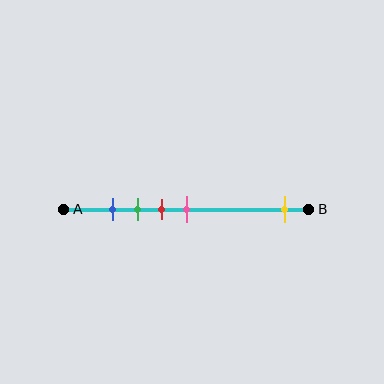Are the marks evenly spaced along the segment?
No, the marks are not evenly spaced.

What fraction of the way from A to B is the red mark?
The red mark is approximately 40% (0.4) of the way from A to B.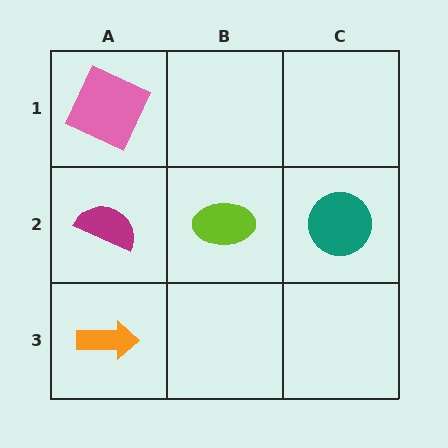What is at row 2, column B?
A lime ellipse.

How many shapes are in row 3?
1 shape.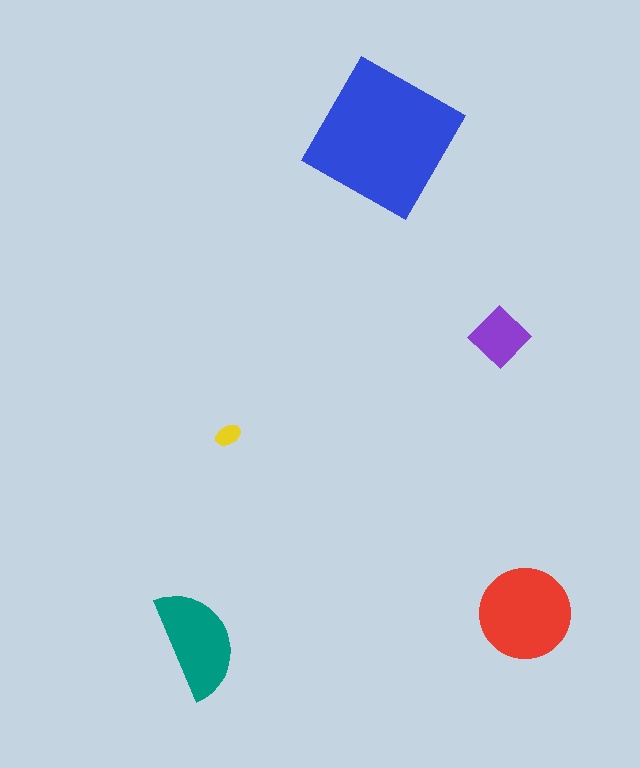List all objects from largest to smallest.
The blue square, the red circle, the teal semicircle, the purple diamond, the yellow ellipse.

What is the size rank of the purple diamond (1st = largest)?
4th.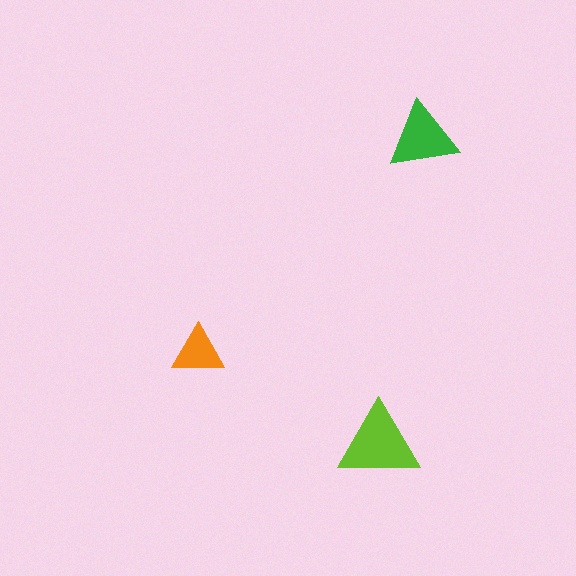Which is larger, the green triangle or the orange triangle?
The green one.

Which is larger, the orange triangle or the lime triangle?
The lime one.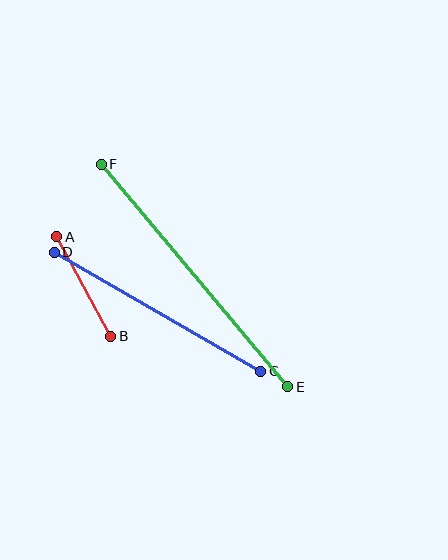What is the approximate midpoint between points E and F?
The midpoint is at approximately (195, 276) pixels.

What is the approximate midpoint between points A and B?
The midpoint is at approximately (84, 287) pixels.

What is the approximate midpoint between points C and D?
The midpoint is at approximately (158, 312) pixels.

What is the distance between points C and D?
The distance is approximately 238 pixels.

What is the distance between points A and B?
The distance is approximately 113 pixels.